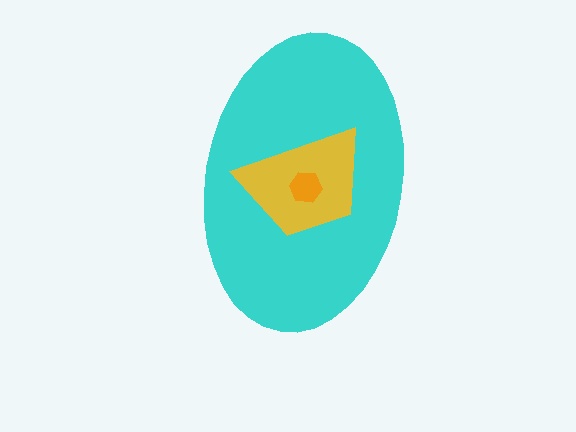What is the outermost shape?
The cyan ellipse.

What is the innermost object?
The orange hexagon.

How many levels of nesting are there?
3.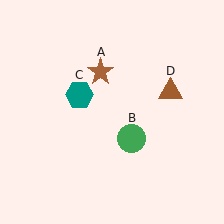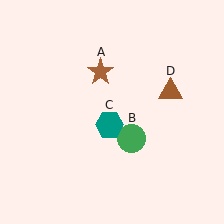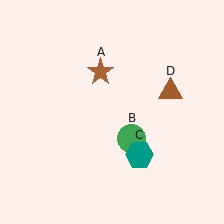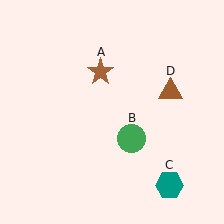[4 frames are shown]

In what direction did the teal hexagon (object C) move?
The teal hexagon (object C) moved down and to the right.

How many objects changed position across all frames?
1 object changed position: teal hexagon (object C).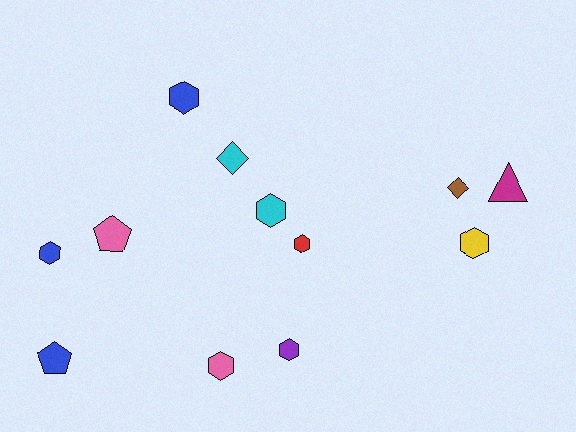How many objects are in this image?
There are 12 objects.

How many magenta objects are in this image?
There is 1 magenta object.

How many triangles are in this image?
There is 1 triangle.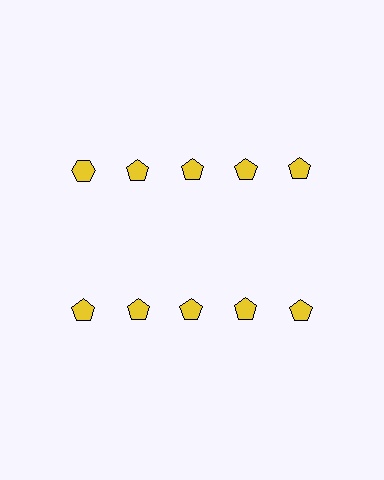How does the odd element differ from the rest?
It has a different shape: hexagon instead of pentagon.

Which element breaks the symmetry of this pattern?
The yellow hexagon in the top row, leftmost column breaks the symmetry. All other shapes are yellow pentagons.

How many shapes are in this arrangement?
There are 10 shapes arranged in a grid pattern.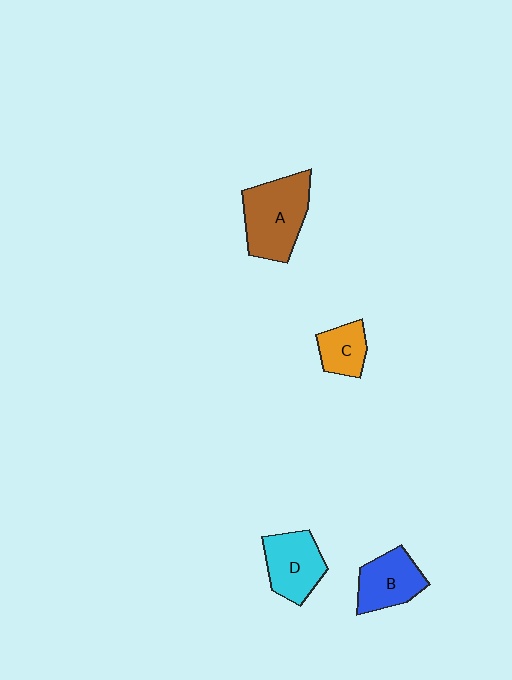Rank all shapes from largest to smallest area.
From largest to smallest: A (brown), D (cyan), B (blue), C (orange).